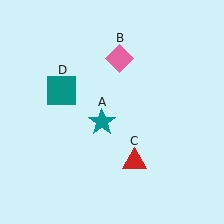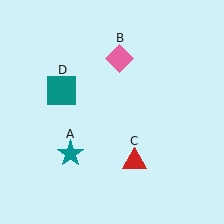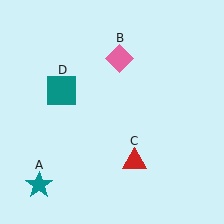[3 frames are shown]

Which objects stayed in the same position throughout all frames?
Pink diamond (object B) and red triangle (object C) and teal square (object D) remained stationary.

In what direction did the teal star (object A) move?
The teal star (object A) moved down and to the left.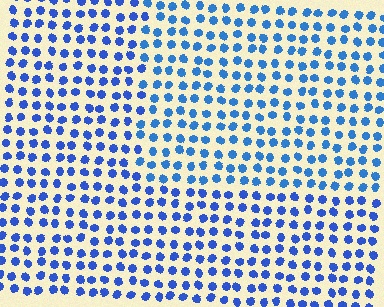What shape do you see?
I see a rectangle.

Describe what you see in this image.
The image is filled with small blue elements in a uniform arrangement. A rectangle-shaped region is visible where the elements are tinted to a slightly different hue, forming a subtle color boundary.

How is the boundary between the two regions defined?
The boundary is defined purely by a slight shift in hue (about 15 degrees). Spacing, size, and orientation are identical on both sides.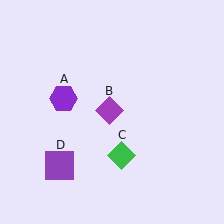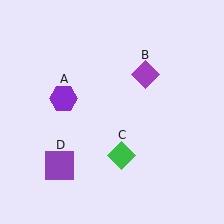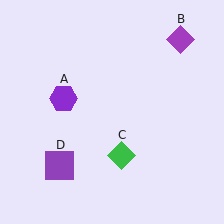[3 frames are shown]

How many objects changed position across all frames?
1 object changed position: purple diamond (object B).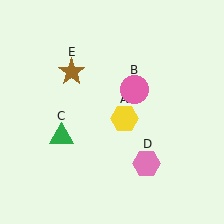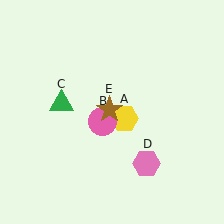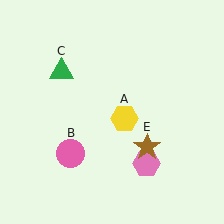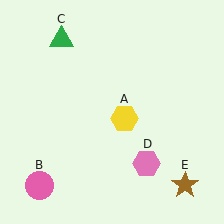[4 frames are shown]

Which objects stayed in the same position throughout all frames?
Yellow hexagon (object A) and pink hexagon (object D) remained stationary.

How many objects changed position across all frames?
3 objects changed position: pink circle (object B), green triangle (object C), brown star (object E).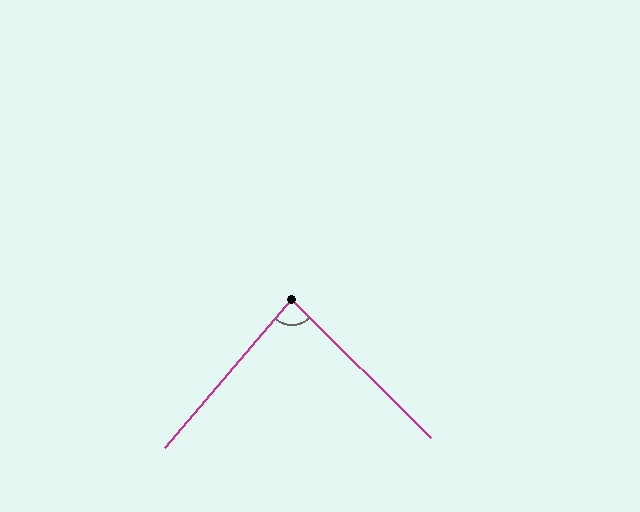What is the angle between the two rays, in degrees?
Approximately 86 degrees.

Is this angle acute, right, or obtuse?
It is approximately a right angle.